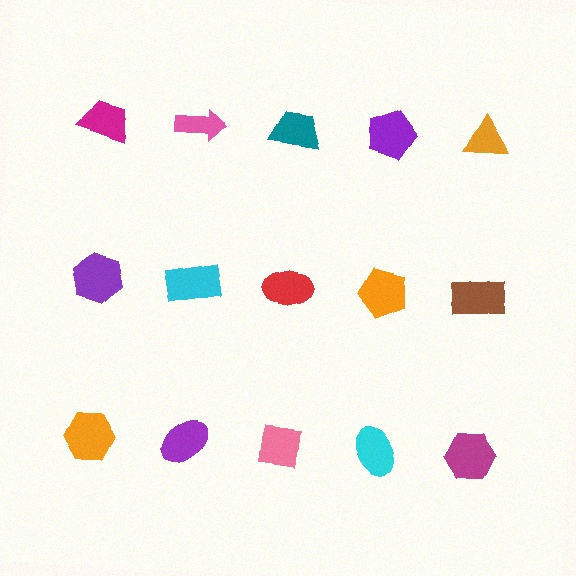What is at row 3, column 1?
An orange hexagon.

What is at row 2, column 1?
A purple hexagon.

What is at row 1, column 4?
A purple pentagon.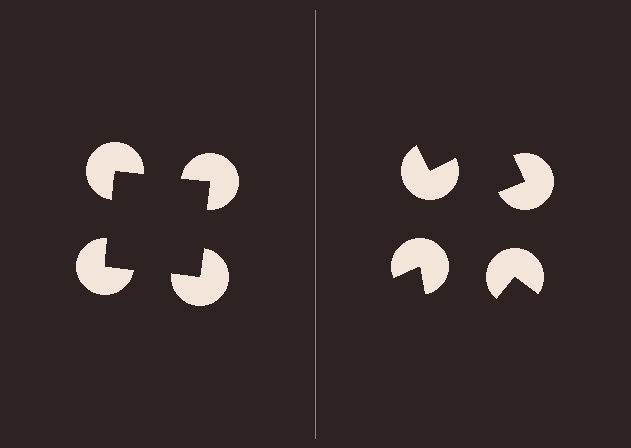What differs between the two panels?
The pac-man discs are positioned identically on both sides; only the wedge orientations differ. On the left they align to a square; on the right they are misaligned.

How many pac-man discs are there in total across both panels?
8 — 4 on each side.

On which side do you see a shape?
An illusory square appears on the left side. On the right side the wedge cuts are rotated, so no coherent shape forms.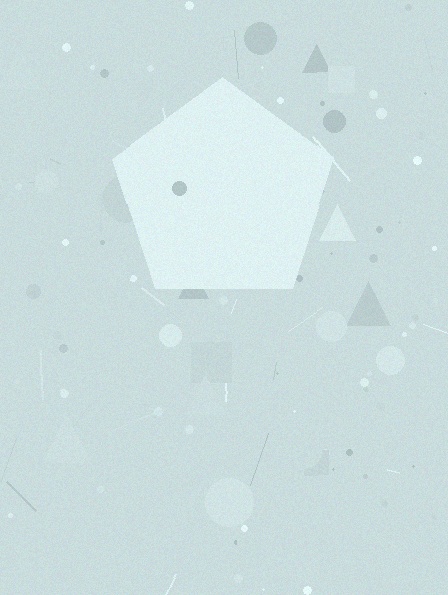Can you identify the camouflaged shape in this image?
The camouflaged shape is a pentagon.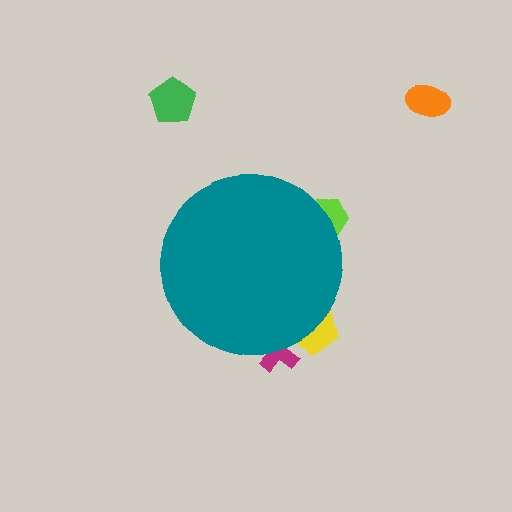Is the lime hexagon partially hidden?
Yes, the lime hexagon is partially hidden behind the teal circle.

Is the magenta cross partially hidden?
Yes, the magenta cross is partially hidden behind the teal circle.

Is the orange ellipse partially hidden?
No, the orange ellipse is fully visible.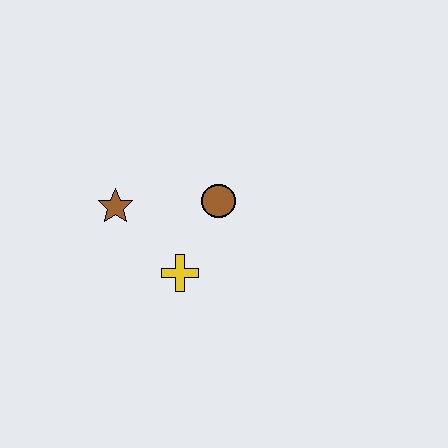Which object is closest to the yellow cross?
The brown circle is closest to the yellow cross.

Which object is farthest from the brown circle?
The brown star is farthest from the brown circle.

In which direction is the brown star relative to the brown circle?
The brown star is to the left of the brown circle.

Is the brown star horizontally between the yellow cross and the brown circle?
No